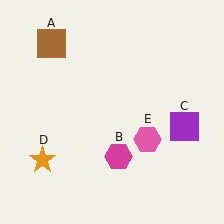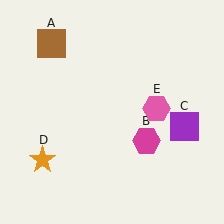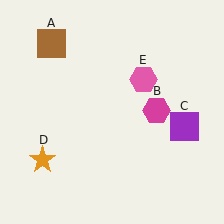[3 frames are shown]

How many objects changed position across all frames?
2 objects changed position: magenta hexagon (object B), pink hexagon (object E).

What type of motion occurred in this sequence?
The magenta hexagon (object B), pink hexagon (object E) rotated counterclockwise around the center of the scene.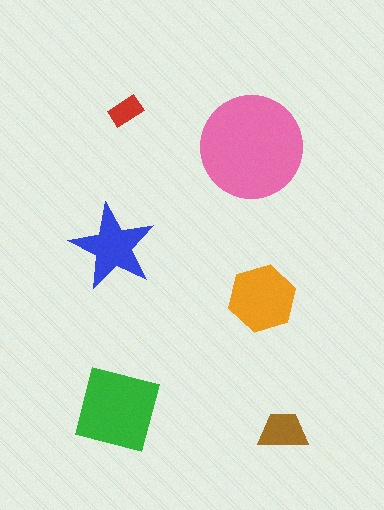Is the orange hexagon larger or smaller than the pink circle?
Smaller.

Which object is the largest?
The pink circle.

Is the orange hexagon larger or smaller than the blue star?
Larger.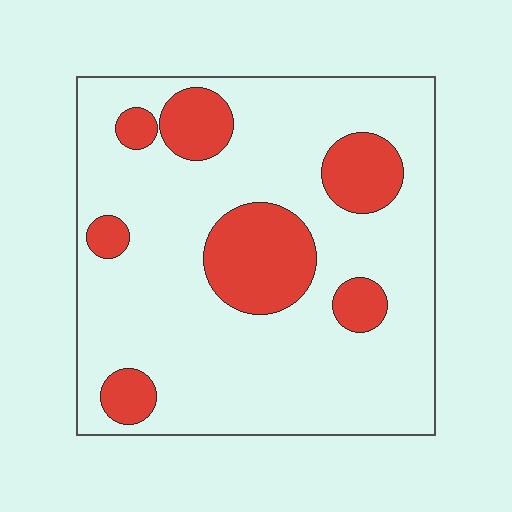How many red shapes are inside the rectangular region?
7.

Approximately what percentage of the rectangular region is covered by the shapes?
Approximately 20%.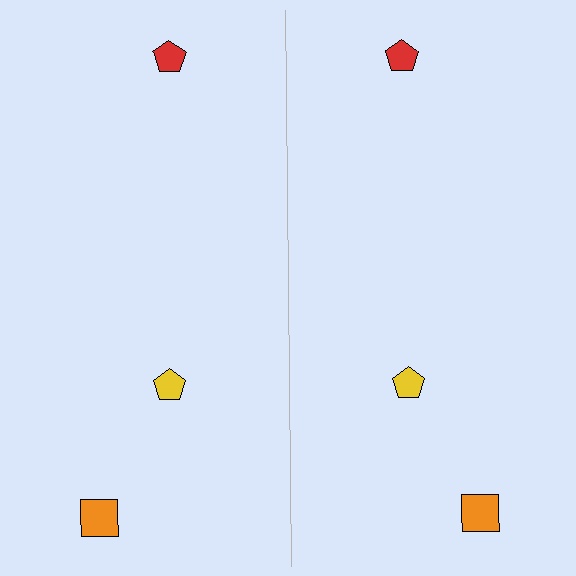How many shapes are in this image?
There are 6 shapes in this image.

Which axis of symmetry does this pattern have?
The pattern has a vertical axis of symmetry running through the center of the image.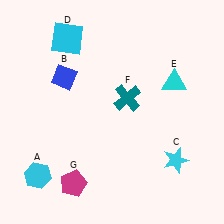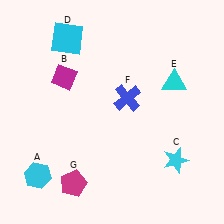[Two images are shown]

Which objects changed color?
B changed from blue to magenta. F changed from teal to blue.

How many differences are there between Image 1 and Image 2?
There are 2 differences between the two images.